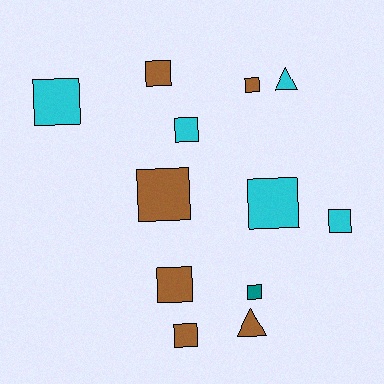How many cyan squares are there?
There are 4 cyan squares.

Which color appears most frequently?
Brown, with 6 objects.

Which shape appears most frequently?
Square, with 10 objects.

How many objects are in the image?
There are 12 objects.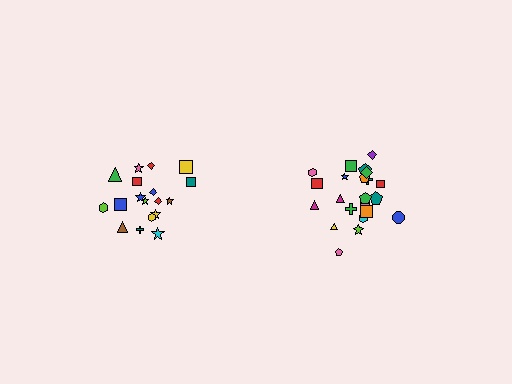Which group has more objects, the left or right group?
The right group.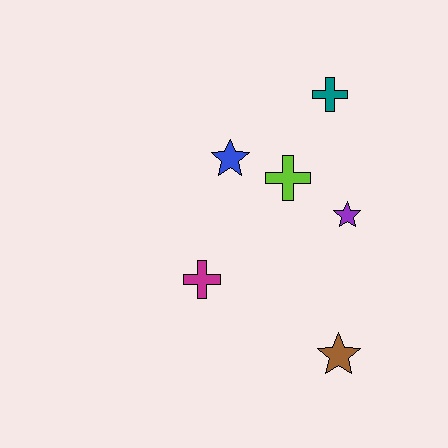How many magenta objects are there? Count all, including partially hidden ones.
There is 1 magenta object.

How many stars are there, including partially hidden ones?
There are 3 stars.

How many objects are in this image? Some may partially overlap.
There are 6 objects.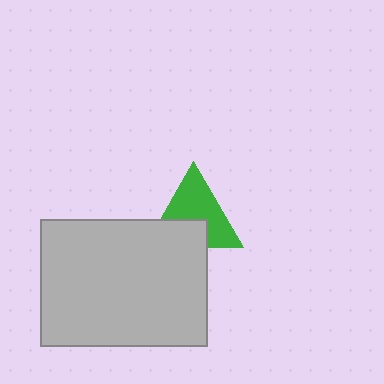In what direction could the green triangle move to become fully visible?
The green triangle could move up. That would shift it out from behind the light gray rectangle entirely.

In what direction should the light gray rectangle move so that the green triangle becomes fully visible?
The light gray rectangle should move down. That is the shortest direction to clear the overlap and leave the green triangle fully visible.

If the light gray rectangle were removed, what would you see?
You would see the complete green triangle.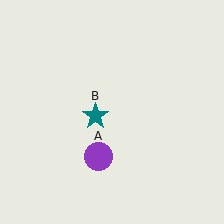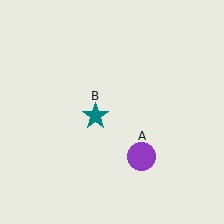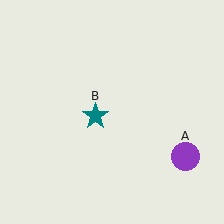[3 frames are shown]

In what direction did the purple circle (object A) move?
The purple circle (object A) moved right.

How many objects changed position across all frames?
1 object changed position: purple circle (object A).